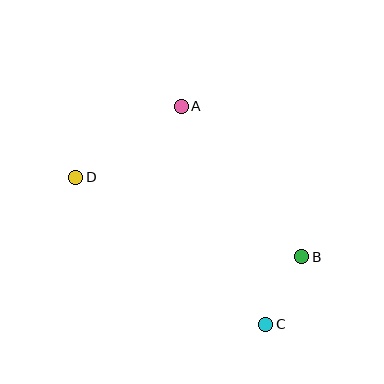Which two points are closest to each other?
Points B and C are closest to each other.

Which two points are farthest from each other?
Points C and D are farthest from each other.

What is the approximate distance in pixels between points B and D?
The distance between B and D is approximately 239 pixels.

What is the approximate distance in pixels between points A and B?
The distance between A and B is approximately 193 pixels.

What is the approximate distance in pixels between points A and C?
The distance between A and C is approximately 234 pixels.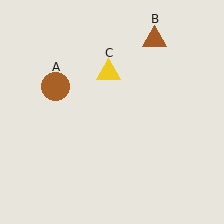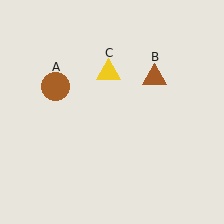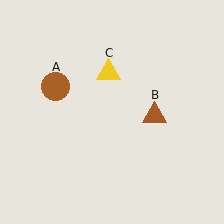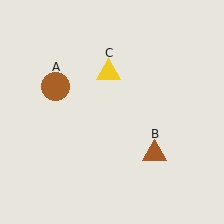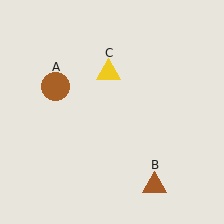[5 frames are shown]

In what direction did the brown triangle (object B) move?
The brown triangle (object B) moved down.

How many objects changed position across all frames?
1 object changed position: brown triangle (object B).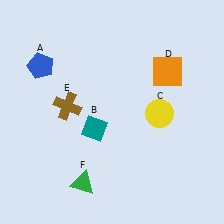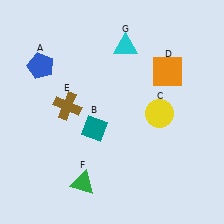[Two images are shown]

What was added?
A cyan triangle (G) was added in Image 2.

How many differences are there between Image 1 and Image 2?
There is 1 difference between the two images.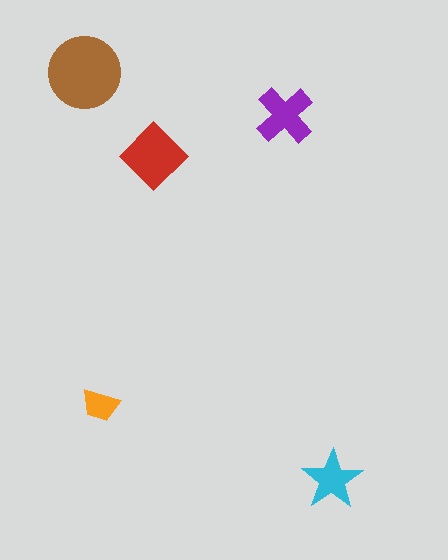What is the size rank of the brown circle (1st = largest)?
1st.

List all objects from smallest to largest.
The orange trapezoid, the cyan star, the purple cross, the red diamond, the brown circle.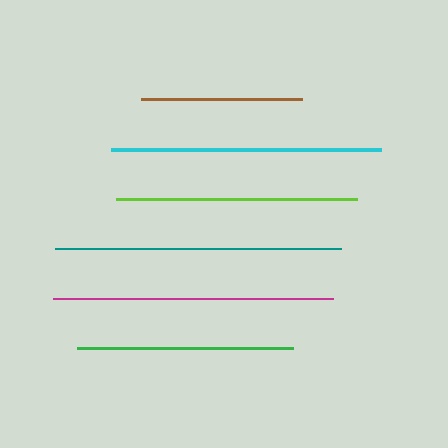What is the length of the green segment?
The green segment is approximately 216 pixels long.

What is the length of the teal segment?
The teal segment is approximately 286 pixels long.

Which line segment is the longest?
The teal line is the longest at approximately 286 pixels.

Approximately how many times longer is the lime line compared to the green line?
The lime line is approximately 1.1 times the length of the green line.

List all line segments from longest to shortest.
From longest to shortest: teal, magenta, cyan, lime, green, brown.